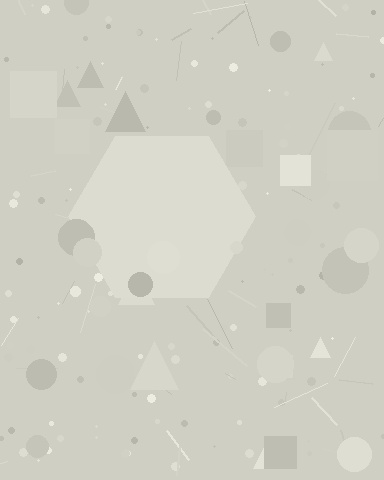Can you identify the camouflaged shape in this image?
The camouflaged shape is a hexagon.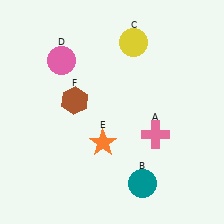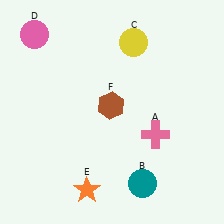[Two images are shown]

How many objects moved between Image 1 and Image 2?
3 objects moved between the two images.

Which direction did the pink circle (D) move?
The pink circle (D) moved left.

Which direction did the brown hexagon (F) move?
The brown hexagon (F) moved right.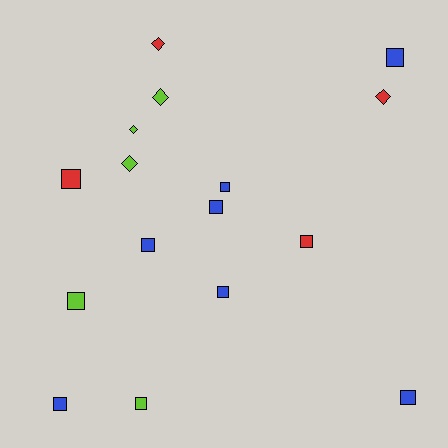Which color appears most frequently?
Blue, with 7 objects.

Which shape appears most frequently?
Square, with 11 objects.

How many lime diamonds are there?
There are 3 lime diamonds.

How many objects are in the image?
There are 16 objects.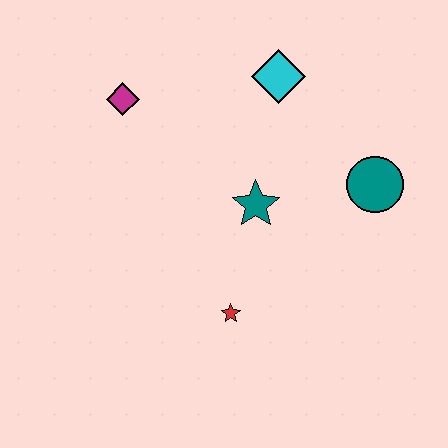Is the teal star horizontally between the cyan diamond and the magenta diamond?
Yes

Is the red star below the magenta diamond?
Yes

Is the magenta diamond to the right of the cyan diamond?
No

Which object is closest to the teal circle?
The teal star is closest to the teal circle.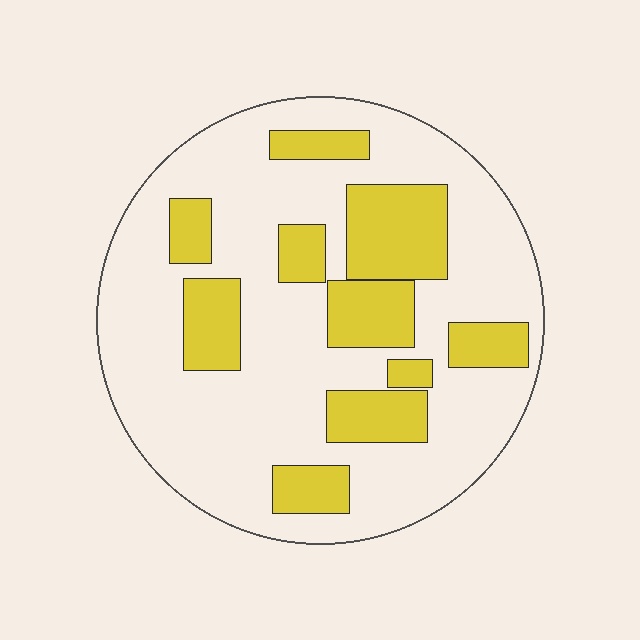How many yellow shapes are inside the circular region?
10.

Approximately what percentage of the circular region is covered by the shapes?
Approximately 30%.